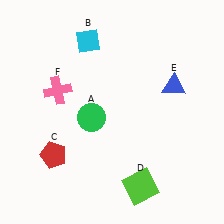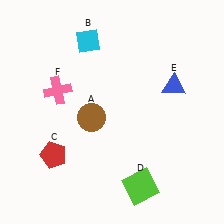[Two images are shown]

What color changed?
The circle (A) changed from green in Image 1 to brown in Image 2.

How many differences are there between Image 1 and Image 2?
There is 1 difference between the two images.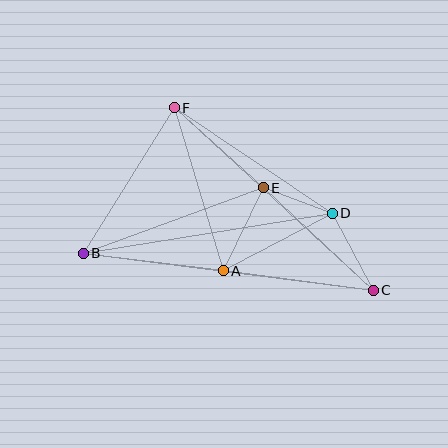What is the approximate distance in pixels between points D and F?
The distance between D and F is approximately 190 pixels.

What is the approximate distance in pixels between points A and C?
The distance between A and C is approximately 151 pixels.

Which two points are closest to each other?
Points D and E are closest to each other.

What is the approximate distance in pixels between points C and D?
The distance between C and D is approximately 87 pixels.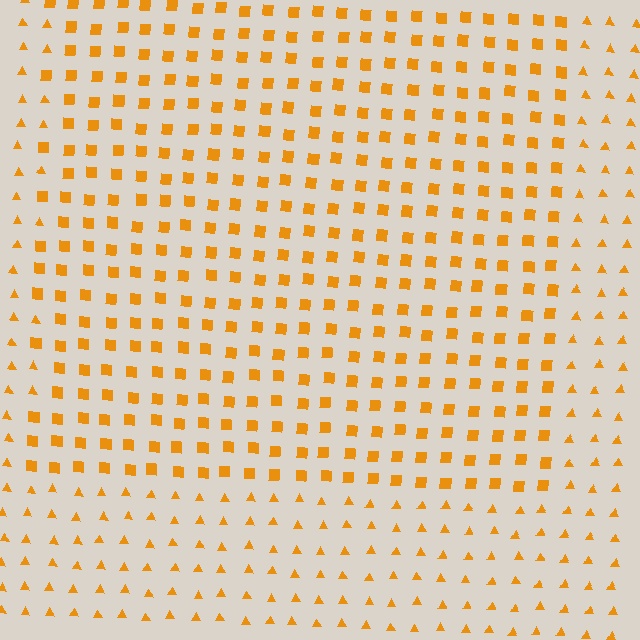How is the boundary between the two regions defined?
The boundary is defined by a change in element shape: squares inside vs. triangles outside. All elements share the same color and spacing.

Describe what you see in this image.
The image is filled with small orange elements arranged in a uniform grid. A rectangle-shaped region contains squares, while the surrounding area contains triangles. The boundary is defined purely by the change in element shape.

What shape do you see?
I see a rectangle.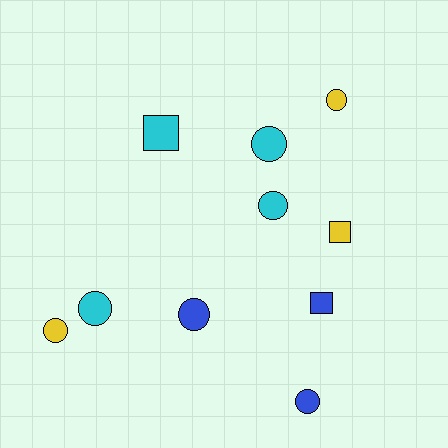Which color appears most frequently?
Cyan, with 4 objects.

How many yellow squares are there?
There is 1 yellow square.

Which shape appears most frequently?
Circle, with 7 objects.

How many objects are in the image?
There are 10 objects.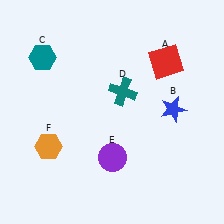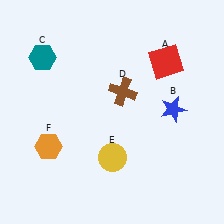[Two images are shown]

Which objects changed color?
D changed from teal to brown. E changed from purple to yellow.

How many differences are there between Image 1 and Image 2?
There are 2 differences between the two images.